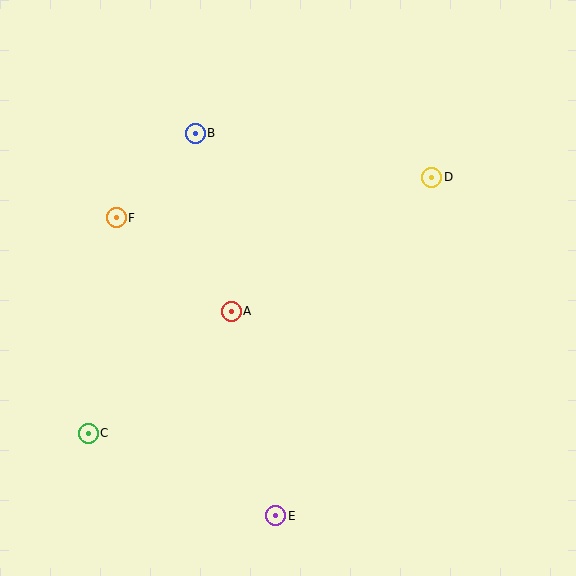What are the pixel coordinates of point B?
Point B is at (195, 133).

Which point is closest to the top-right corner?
Point D is closest to the top-right corner.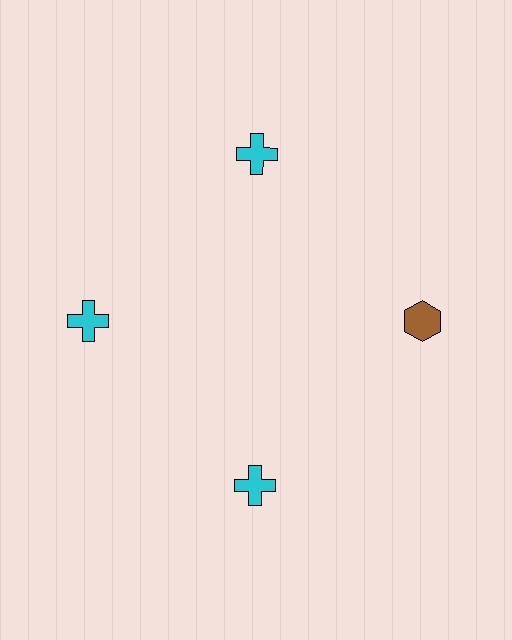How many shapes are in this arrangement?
There are 4 shapes arranged in a ring pattern.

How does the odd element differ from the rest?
It differs in both color (brown instead of cyan) and shape (hexagon instead of cross).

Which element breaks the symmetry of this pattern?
The brown hexagon at roughly the 3 o'clock position breaks the symmetry. All other shapes are cyan crosses.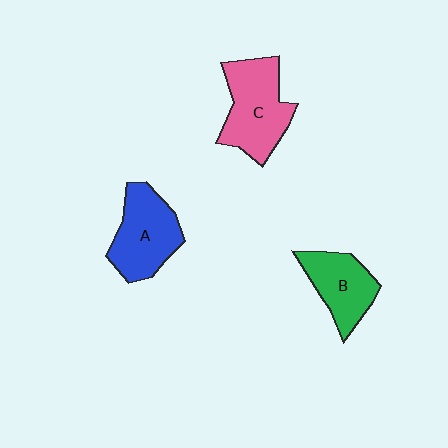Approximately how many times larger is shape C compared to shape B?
Approximately 1.4 times.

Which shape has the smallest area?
Shape B (green).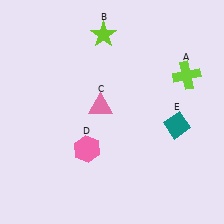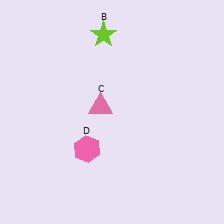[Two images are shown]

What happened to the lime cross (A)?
The lime cross (A) was removed in Image 2. It was in the top-right area of Image 1.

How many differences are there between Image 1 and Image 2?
There are 2 differences between the two images.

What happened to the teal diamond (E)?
The teal diamond (E) was removed in Image 2. It was in the bottom-right area of Image 1.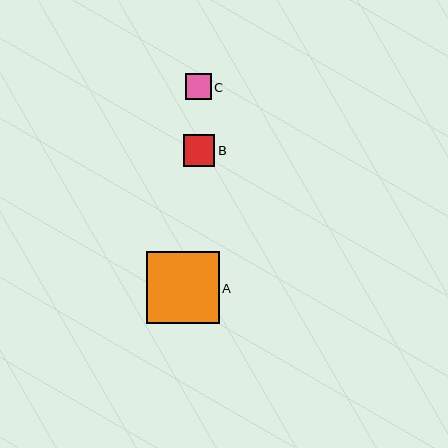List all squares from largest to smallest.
From largest to smallest: A, B, C.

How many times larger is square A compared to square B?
Square A is approximately 2.3 times the size of square B.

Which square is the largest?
Square A is the largest with a size of approximately 73 pixels.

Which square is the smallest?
Square C is the smallest with a size of approximately 26 pixels.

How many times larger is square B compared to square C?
Square B is approximately 1.2 times the size of square C.